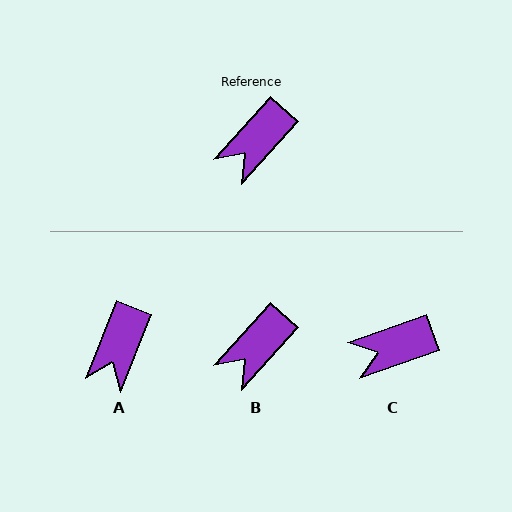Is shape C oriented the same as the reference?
No, it is off by about 28 degrees.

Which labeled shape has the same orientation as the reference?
B.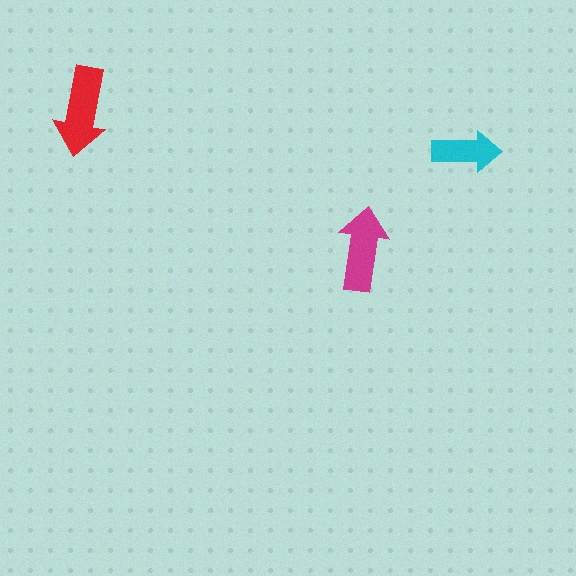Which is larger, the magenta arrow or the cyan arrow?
The magenta one.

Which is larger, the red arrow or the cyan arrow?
The red one.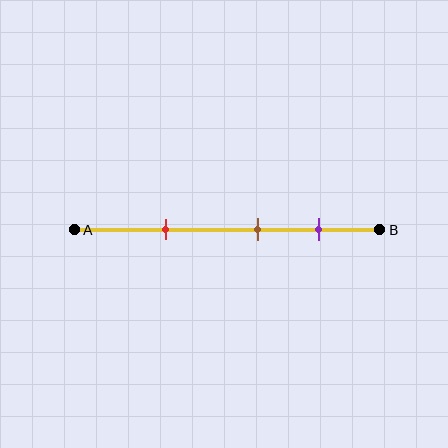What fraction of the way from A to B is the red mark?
The red mark is approximately 30% (0.3) of the way from A to B.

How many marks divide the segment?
There are 3 marks dividing the segment.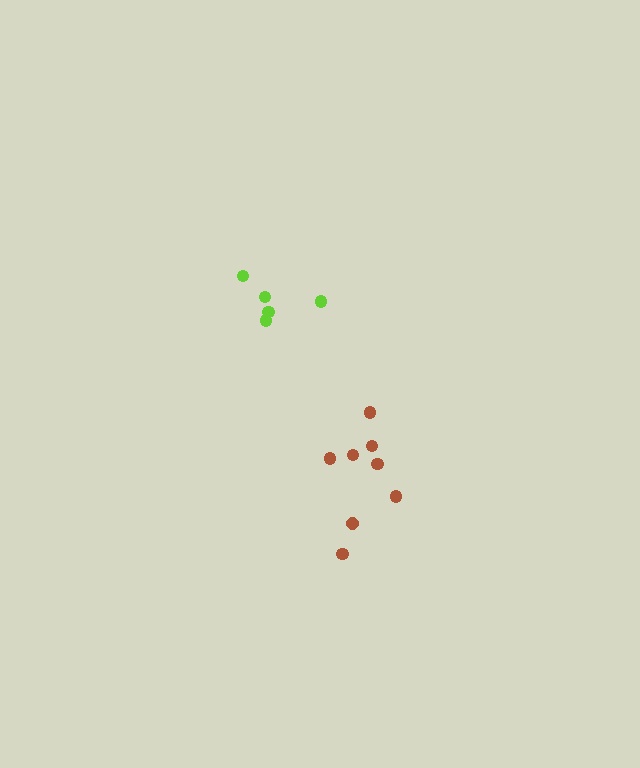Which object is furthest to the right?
The brown cluster is rightmost.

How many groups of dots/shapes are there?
There are 2 groups.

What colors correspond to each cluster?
The clusters are colored: brown, lime.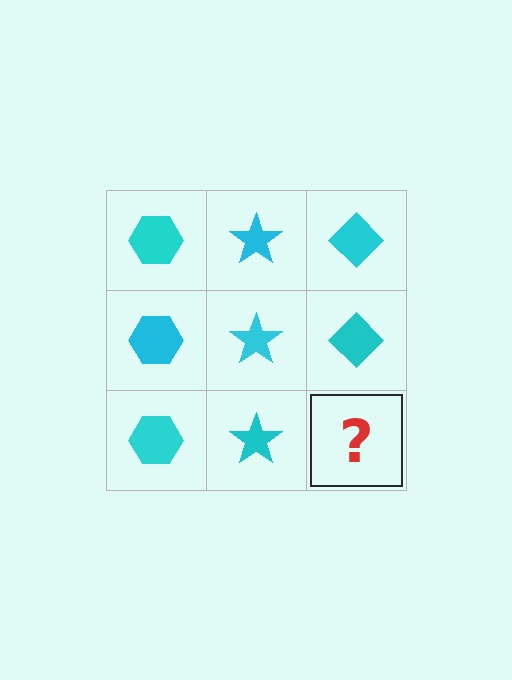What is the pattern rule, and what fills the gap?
The rule is that each column has a consistent shape. The gap should be filled with a cyan diamond.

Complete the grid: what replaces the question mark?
The question mark should be replaced with a cyan diamond.